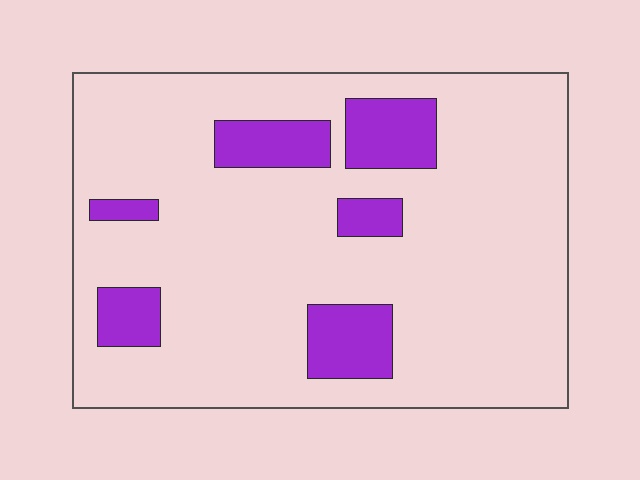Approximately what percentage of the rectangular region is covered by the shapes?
Approximately 15%.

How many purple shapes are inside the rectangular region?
6.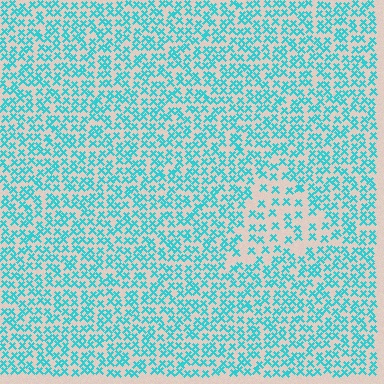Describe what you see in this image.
The image contains small cyan elements arranged at two different densities. A triangle-shaped region is visible where the elements are less densely packed than the surrounding area.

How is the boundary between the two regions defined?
The boundary is defined by a change in element density (approximately 2.0x ratio). All elements are the same color, size, and shape.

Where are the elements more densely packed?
The elements are more densely packed outside the triangle boundary.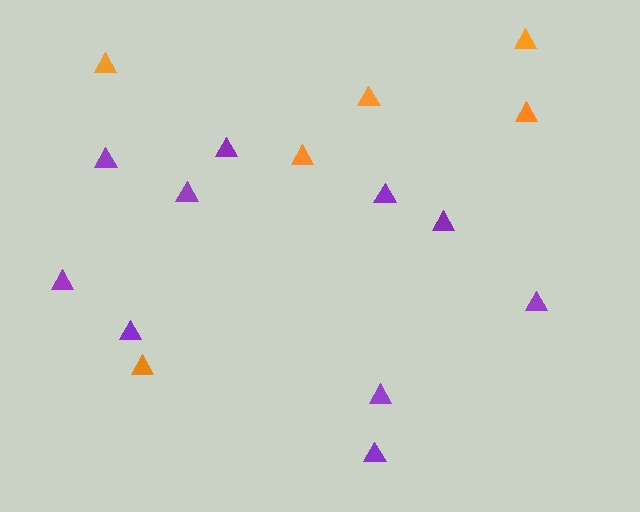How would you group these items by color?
There are 2 groups: one group of purple triangles (10) and one group of orange triangles (6).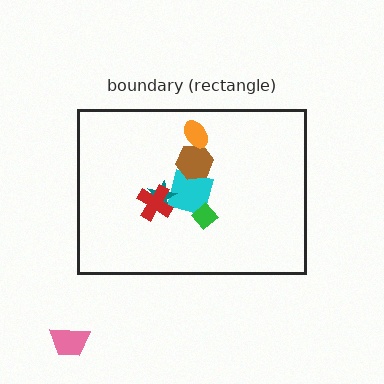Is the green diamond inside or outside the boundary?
Inside.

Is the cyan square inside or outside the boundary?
Inside.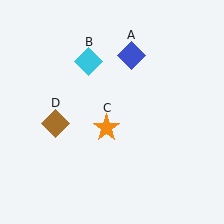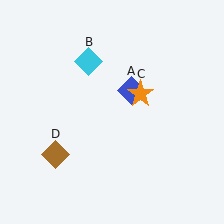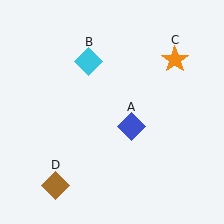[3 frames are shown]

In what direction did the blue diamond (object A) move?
The blue diamond (object A) moved down.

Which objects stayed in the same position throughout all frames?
Cyan diamond (object B) remained stationary.